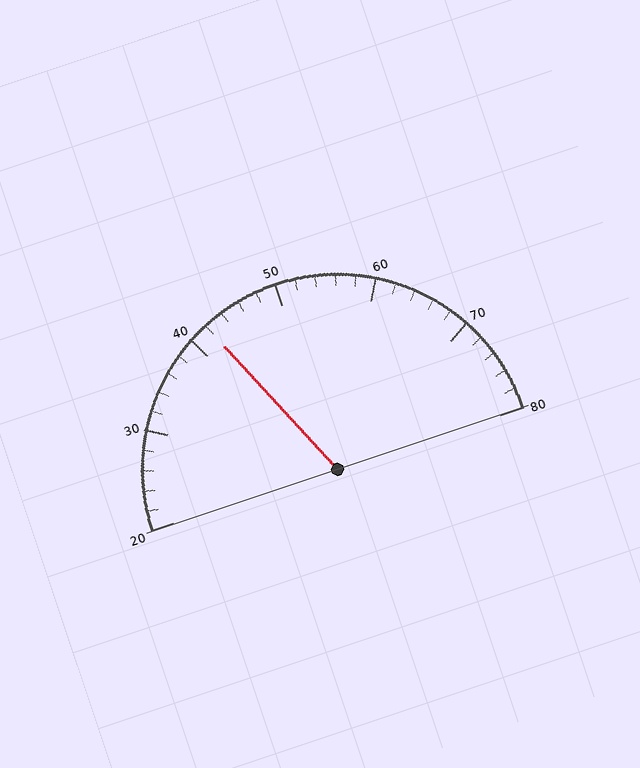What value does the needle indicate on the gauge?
The needle indicates approximately 42.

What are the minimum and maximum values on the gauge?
The gauge ranges from 20 to 80.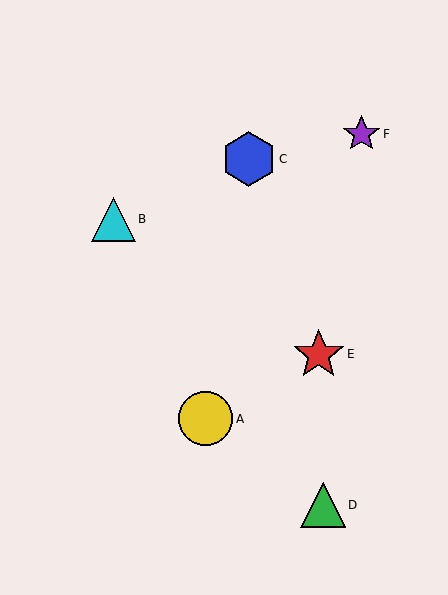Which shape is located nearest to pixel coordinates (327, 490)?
The green triangle (labeled D) at (323, 505) is nearest to that location.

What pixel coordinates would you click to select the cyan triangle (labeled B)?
Click at (113, 219) to select the cyan triangle B.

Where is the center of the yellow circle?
The center of the yellow circle is at (206, 419).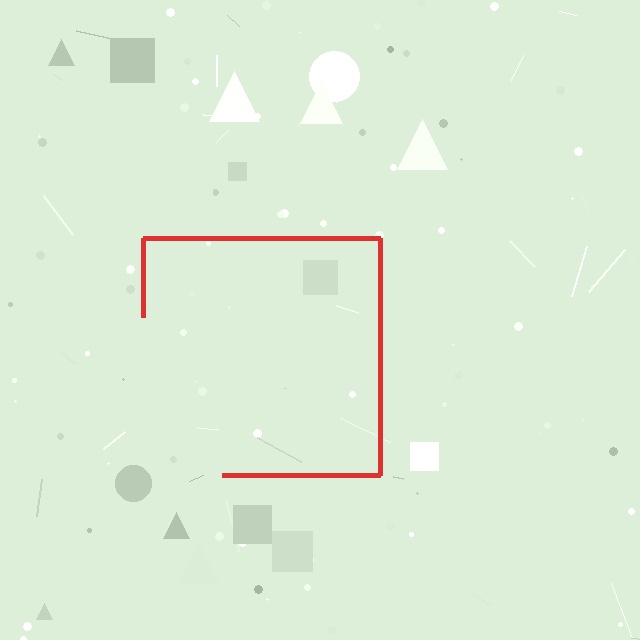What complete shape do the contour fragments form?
The contour fragments form a square.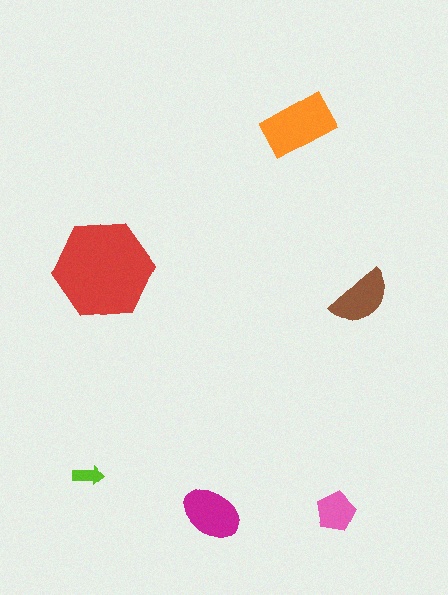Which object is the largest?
The red hexagon.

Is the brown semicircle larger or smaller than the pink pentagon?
Larger.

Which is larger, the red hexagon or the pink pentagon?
The red hexagon.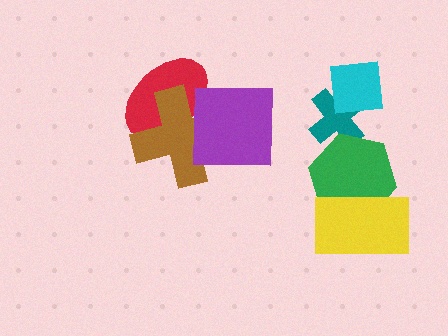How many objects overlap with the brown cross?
2 objects overlap with the brown cross.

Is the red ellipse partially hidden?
Yes, it is partially covered by another shape.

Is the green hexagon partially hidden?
Yes, it is partially covered by another shape.